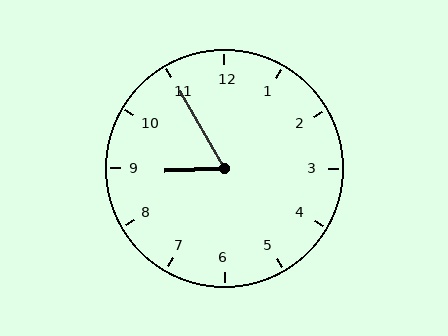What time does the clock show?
8:55.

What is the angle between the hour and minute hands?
Approximately 62 degrees.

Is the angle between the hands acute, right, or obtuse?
It is acute.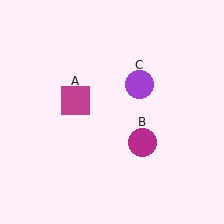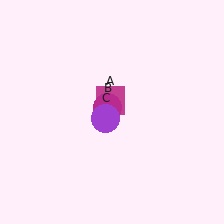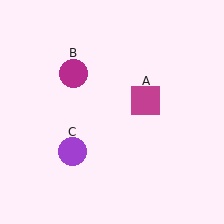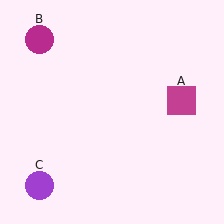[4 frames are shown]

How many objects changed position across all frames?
3 objects changed position: magenta square (object A), magenta circle (object B), purple circle (object C).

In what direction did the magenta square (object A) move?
The magenta square (object A) moved right.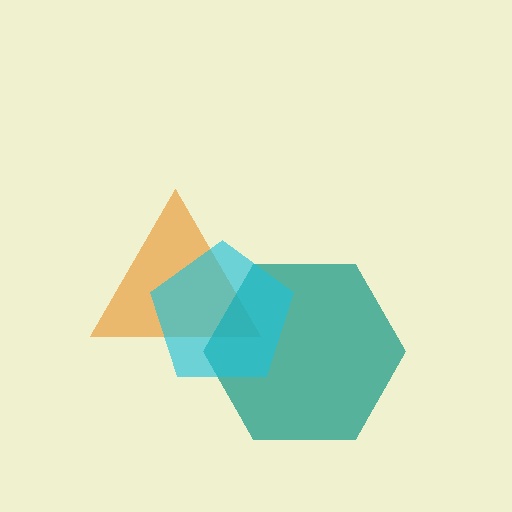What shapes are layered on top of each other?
The layered shapes are: an orange triangle, a teal hexagon, a cyan pentagon.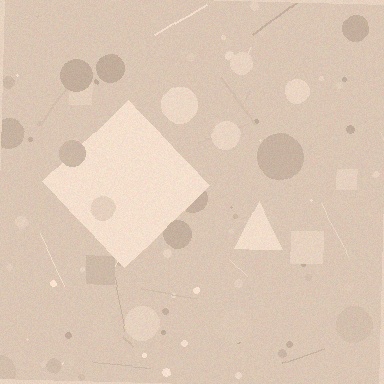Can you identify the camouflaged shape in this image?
The camouflaged shape is a diamond.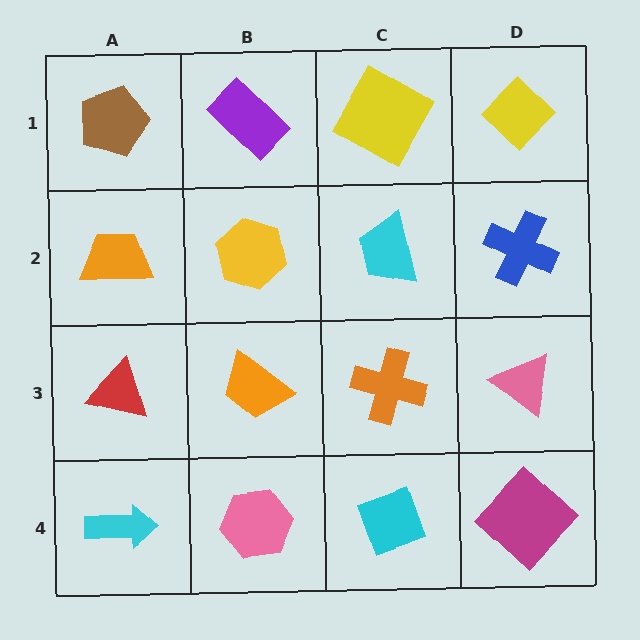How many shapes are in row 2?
4 shapes.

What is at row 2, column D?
A blue cross.